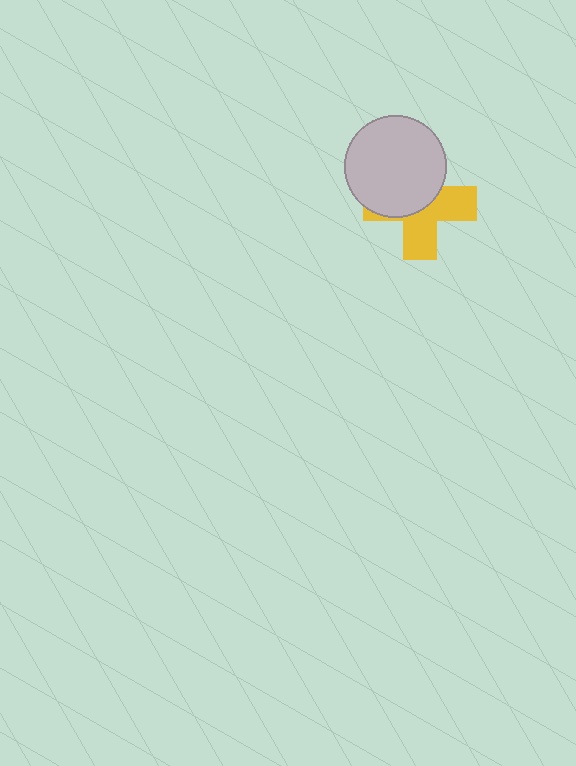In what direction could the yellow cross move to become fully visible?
The yellow cross could move toward the lower-right. That would shift it out from behind the light gray circle entirely.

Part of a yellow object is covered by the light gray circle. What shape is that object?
It is a cross.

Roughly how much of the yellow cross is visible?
About half of it is visible (roughly 50%).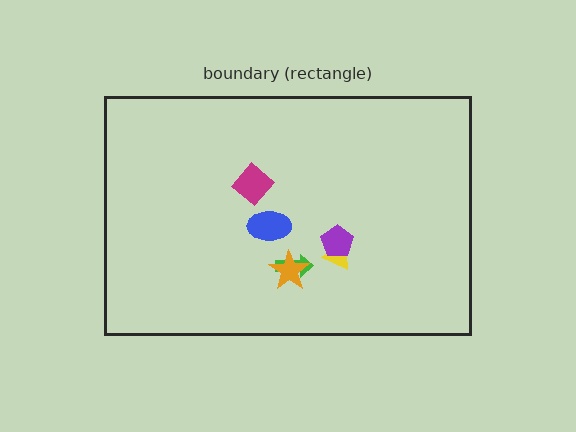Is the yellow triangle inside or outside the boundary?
Inside.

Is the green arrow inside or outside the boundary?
Inside.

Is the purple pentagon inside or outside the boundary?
Inside.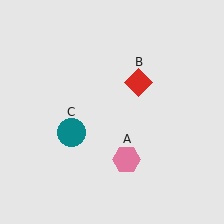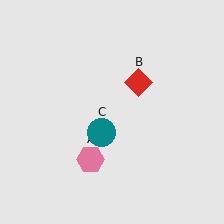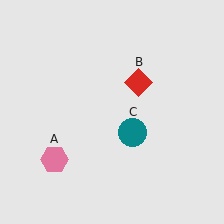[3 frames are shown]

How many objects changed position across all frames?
2 objects changed position: pink hexagon (object A), teal circle (object C).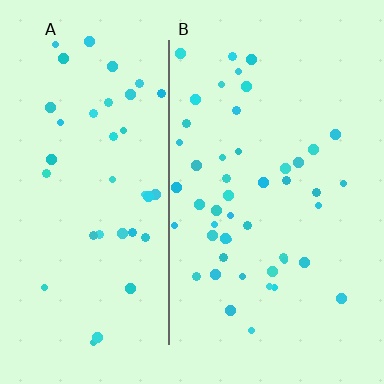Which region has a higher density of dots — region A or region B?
B (the right).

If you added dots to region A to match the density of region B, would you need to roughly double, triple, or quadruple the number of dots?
Approximately double.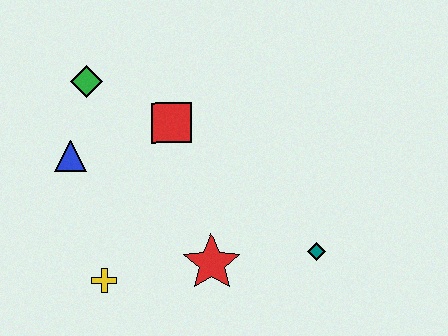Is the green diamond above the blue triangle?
Yes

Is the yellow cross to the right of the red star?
No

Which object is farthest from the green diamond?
The teal diamond is farthest from the green diamond.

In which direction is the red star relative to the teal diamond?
The red star is to the left of the teal diamond.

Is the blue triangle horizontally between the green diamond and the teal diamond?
No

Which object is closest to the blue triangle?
The green diamond is closest to the blue triangle.